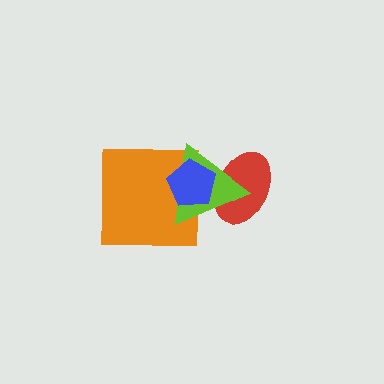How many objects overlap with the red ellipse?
2 objects overlap with the red ellipse.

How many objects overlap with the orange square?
2 objects overlap with the orange square.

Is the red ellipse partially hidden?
Yes, it is partially covered by another shape.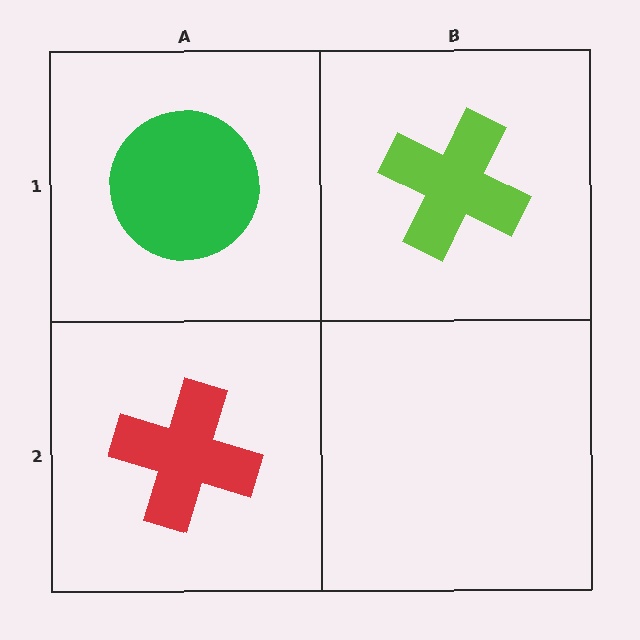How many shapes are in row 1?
2 shapes.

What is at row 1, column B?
A lime cross.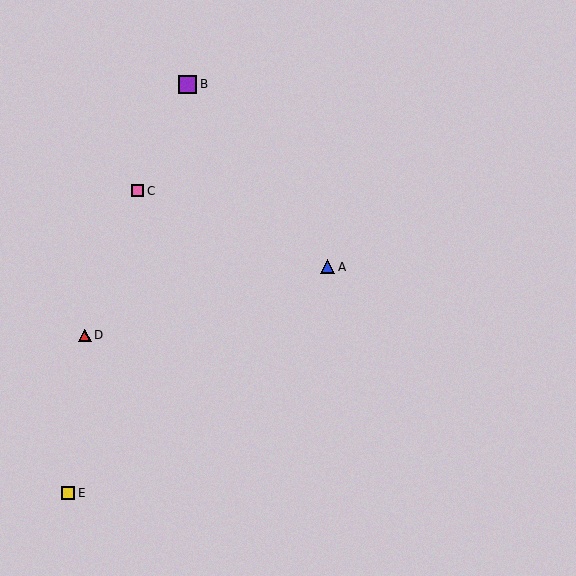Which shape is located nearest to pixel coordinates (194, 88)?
The purple square (labeled B) at (188, 84) is nearest to that location.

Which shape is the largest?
The purple square (labeled B) is the largest.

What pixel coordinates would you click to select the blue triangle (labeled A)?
Click at (328, 267) to select the blue triangle A.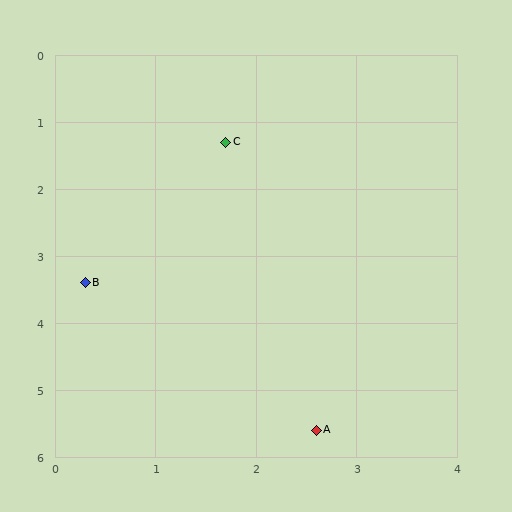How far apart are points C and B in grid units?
Points C and B are about 2.5 grid units apart.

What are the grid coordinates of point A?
Point A is at approximately (2.6, 5.6).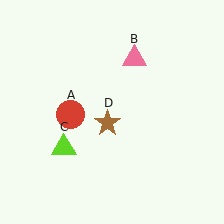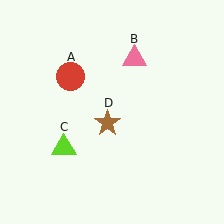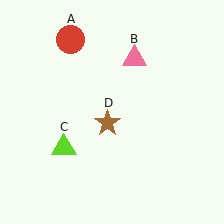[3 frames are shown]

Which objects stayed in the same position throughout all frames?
Pink triangle (object B) and lime triangle (object C) and brown star (object D) remained stationary.